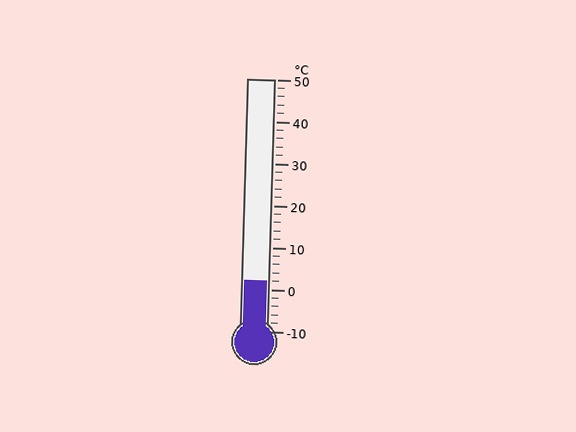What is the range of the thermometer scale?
The thermometer scale ranges from -10°C to 50°C.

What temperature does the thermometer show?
The thermometer shows approximately 2°C.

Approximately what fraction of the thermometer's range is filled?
The thermometer is filled to approximately 20% of its range.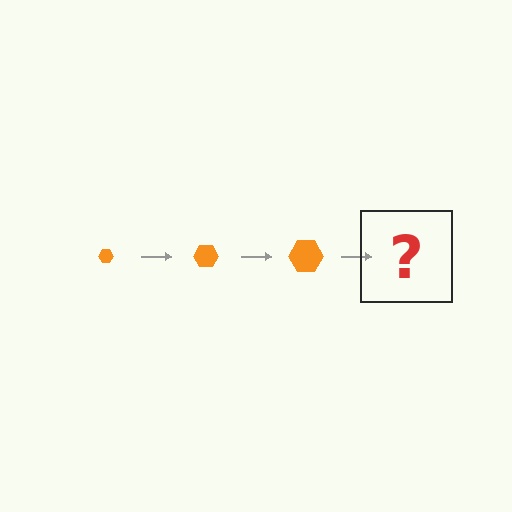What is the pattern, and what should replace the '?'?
The pattern is that the hexagon gets progressively larger each step. The '?' should be an orange hexagon, larger than the previous one.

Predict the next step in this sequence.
The next step is an orange hexagon, larger than the previous one.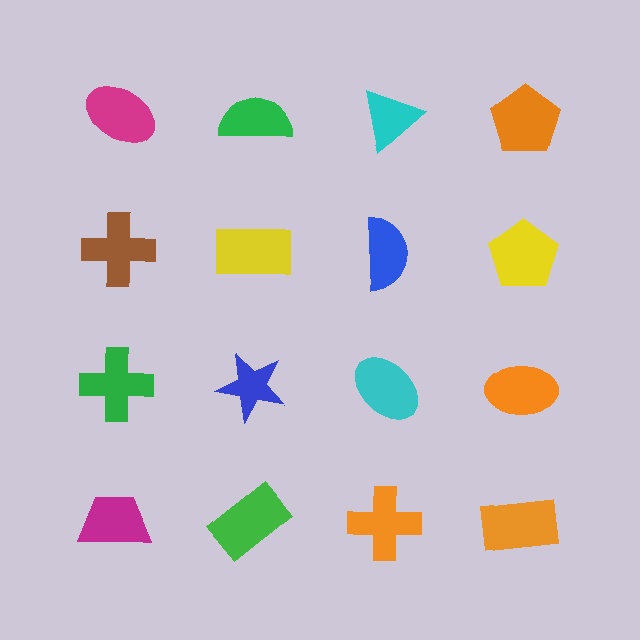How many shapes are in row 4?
4 shapes.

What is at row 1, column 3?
A cyan triangle.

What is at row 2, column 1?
A brown cross.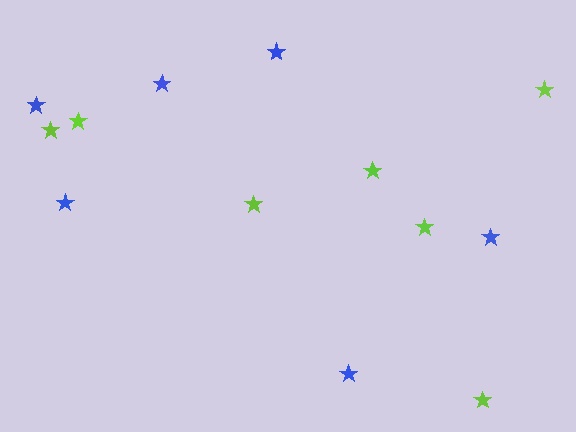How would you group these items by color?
There are 2 groups: one group of lime stars (7) and one group of blue stars (6).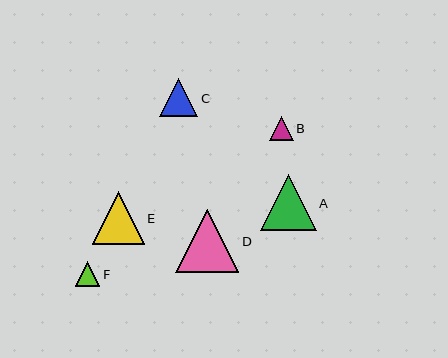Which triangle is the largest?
Triangle D is the largest with a size of approximately 63 pixels.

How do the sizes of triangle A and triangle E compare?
Triangle A and triangle E are approximately the same size.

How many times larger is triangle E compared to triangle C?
Triangle E is approximately 1.4 times the size of triangle C.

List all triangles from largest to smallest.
From largest to smallest: D, A, E, C, F, B.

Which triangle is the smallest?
Triangle B is the smallest with a size of approximately 24 pixels.